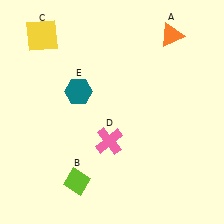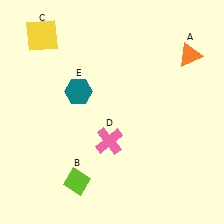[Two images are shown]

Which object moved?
The orange triangle (A) moved down.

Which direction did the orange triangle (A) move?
The orange triangle (A) moved down.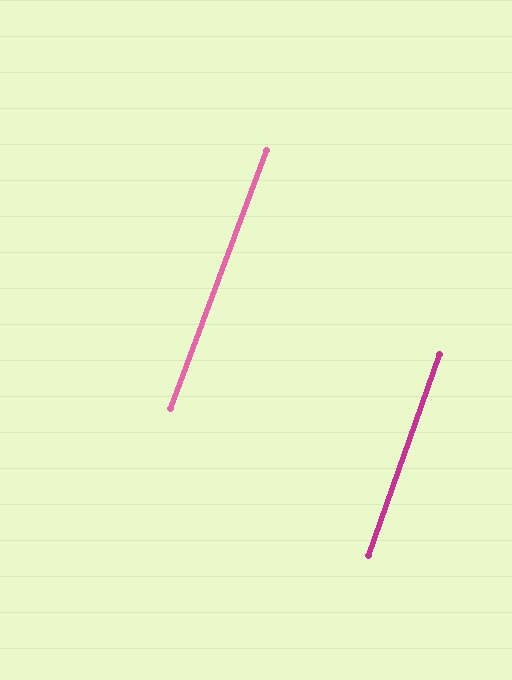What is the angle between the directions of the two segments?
Approximately 1 degree.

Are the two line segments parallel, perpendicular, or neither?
Parallel — their directions differ by only 1.1°.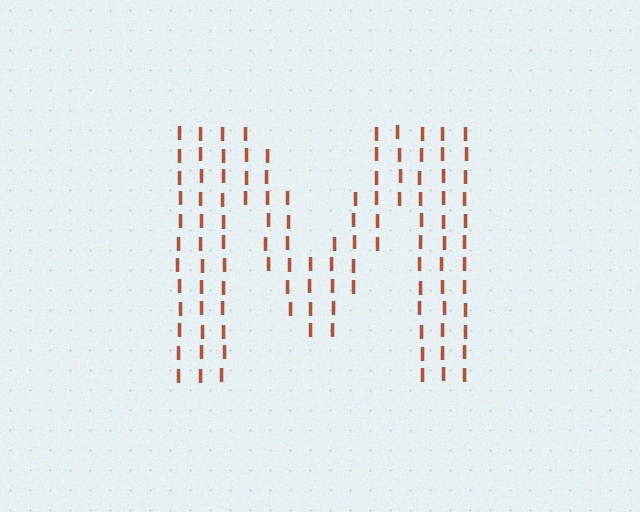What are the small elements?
The small elements are letter I's.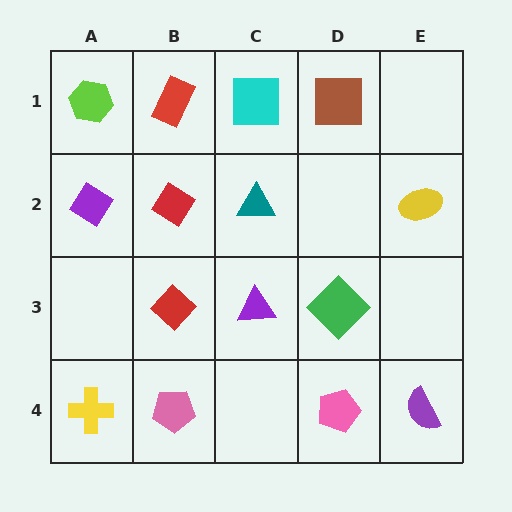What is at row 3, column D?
A green diamond.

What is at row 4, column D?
A pink pentagon.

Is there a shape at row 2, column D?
No, that cell is empty.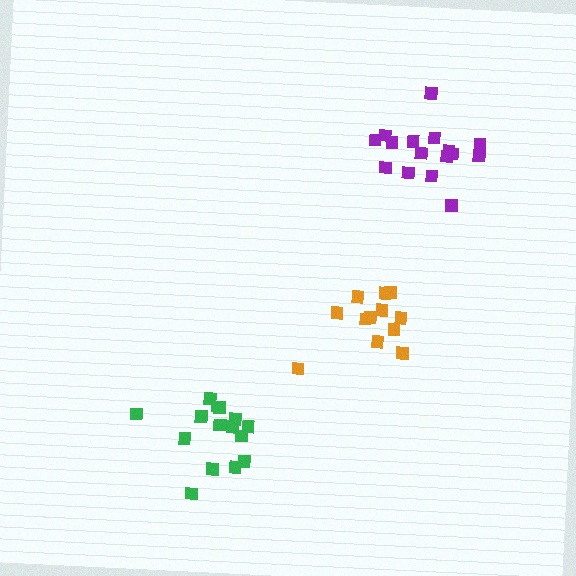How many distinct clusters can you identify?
There are 3 distinct clusters.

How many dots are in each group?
Group 1: 15 dots, Group 2: 16 dots, Group 3: 12 dots (43 total).